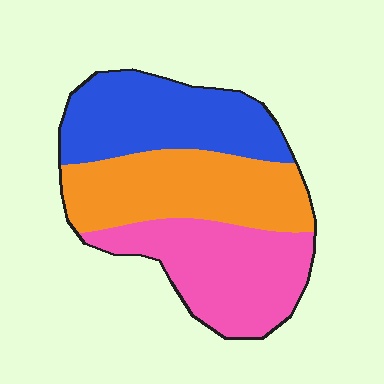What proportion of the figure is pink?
Pink covers 33% of the figure.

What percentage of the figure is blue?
Blue takes up about one third (1/3) of the figure.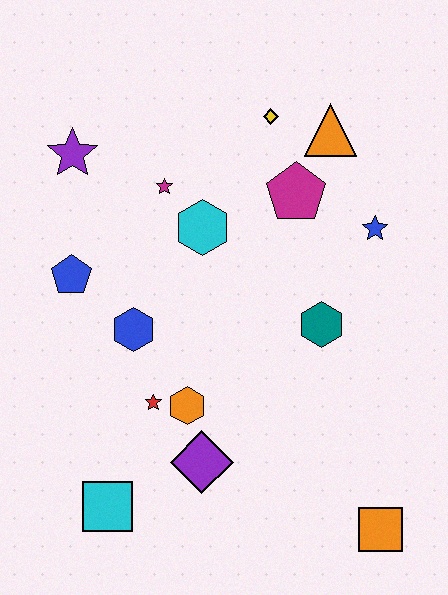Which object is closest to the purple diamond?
The orange hexagon is closest to the purple diamond.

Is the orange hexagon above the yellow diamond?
No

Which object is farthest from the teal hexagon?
The purple star is farthest from the teal hexagon.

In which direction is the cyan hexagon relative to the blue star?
The cyan hexagon is to the left of the blue star.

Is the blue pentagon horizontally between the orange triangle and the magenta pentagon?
No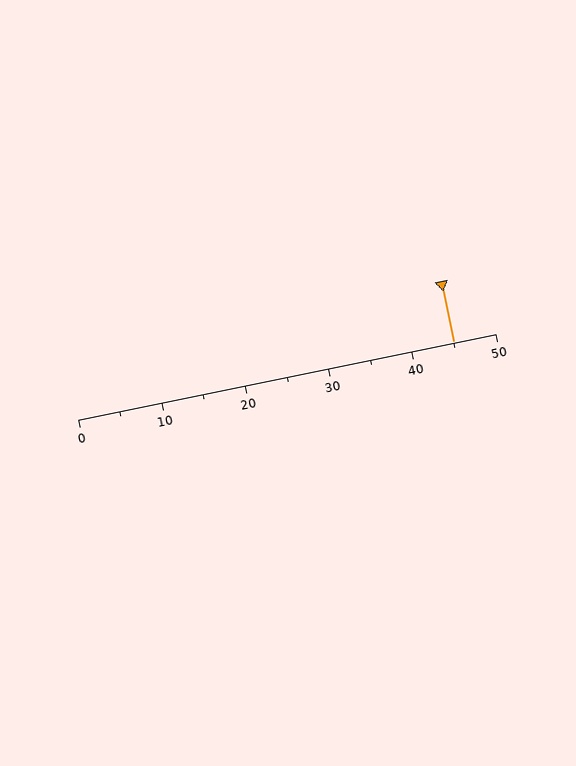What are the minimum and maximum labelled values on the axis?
The axis runs from 0 to 50.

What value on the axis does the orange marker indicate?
The marker indicates approximately 45.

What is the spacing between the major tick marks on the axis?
The major ticks are spaced 10 apart.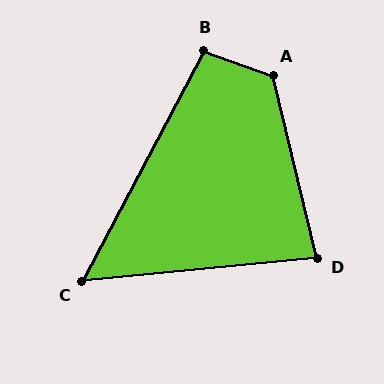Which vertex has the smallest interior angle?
C, at approximately 57 degrees.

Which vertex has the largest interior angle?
A, at approximately 123 degrees.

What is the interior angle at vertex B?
Approximately 98 degrees (obtuse).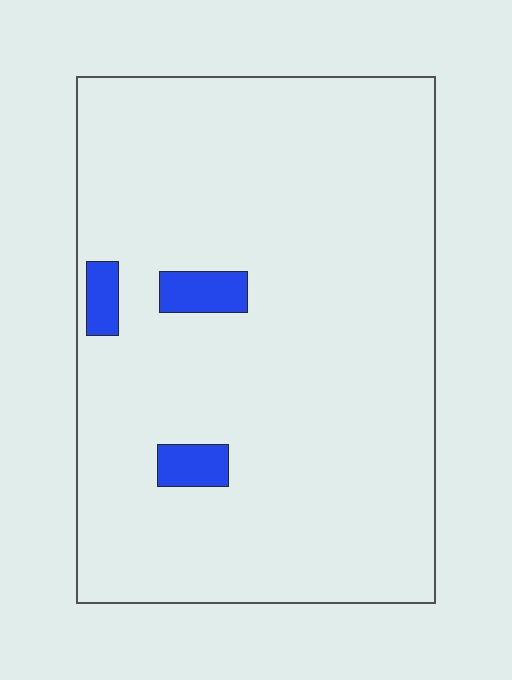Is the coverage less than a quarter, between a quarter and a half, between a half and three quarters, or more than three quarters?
Less than a quarter.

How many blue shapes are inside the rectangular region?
3.